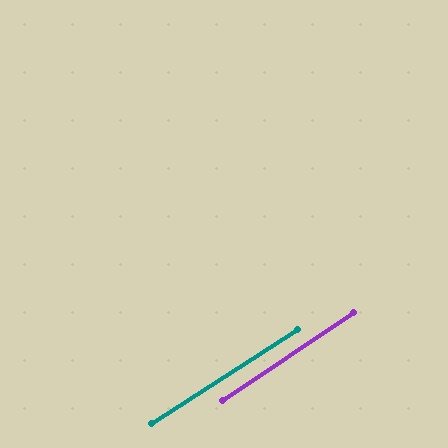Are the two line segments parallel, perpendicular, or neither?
Parallel — their directions differ by only 1.4°.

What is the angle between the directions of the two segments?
Approximately 1 degree.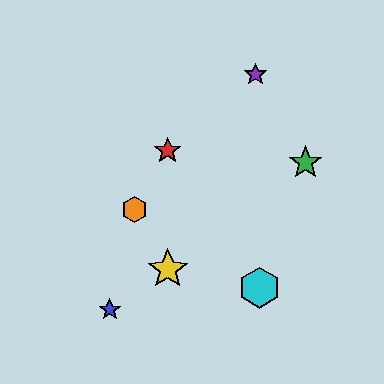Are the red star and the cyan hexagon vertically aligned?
No, the red star is at x≈168 and the cyan hexagon is at x≈260.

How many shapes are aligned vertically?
2 shapes (the red star, the yellow star) are aligned vertically.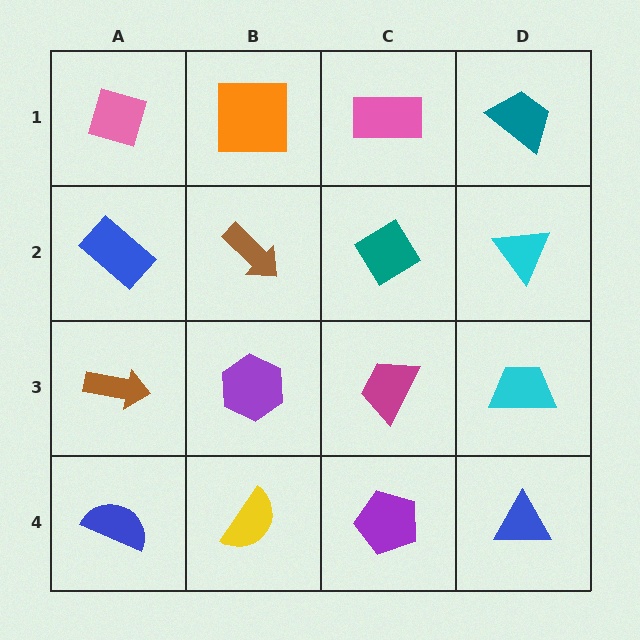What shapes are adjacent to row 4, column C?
A magenta trapezoid (row 3, column C), a yellow semicircle (row 4, column B), a blue triangle (row 4, column D).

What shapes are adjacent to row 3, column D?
A cyan triangle (row 2, column D), a blue triangle (row 4, column D), a magenta trapezoid (row 3, column C).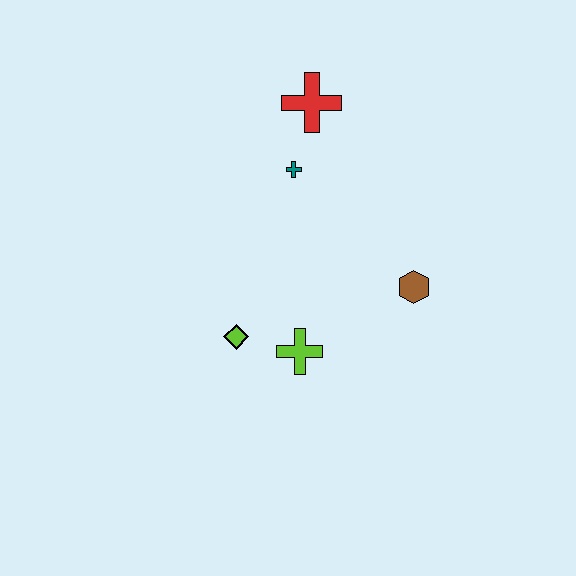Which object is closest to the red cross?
The teal cross is closest to the red cross.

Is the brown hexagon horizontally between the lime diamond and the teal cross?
No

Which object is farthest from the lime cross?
The red cross is farthest from the lime cross.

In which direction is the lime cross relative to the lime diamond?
The lime cross is to the right of the lime diamond.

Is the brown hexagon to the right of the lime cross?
Yes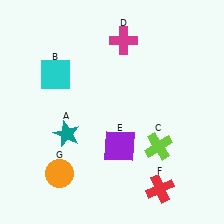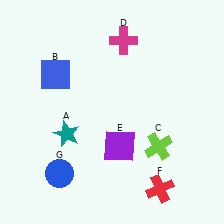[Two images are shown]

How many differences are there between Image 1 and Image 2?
There are 2 differences between the two images.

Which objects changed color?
B changed from cyan to blue. G changed from orange to blue.